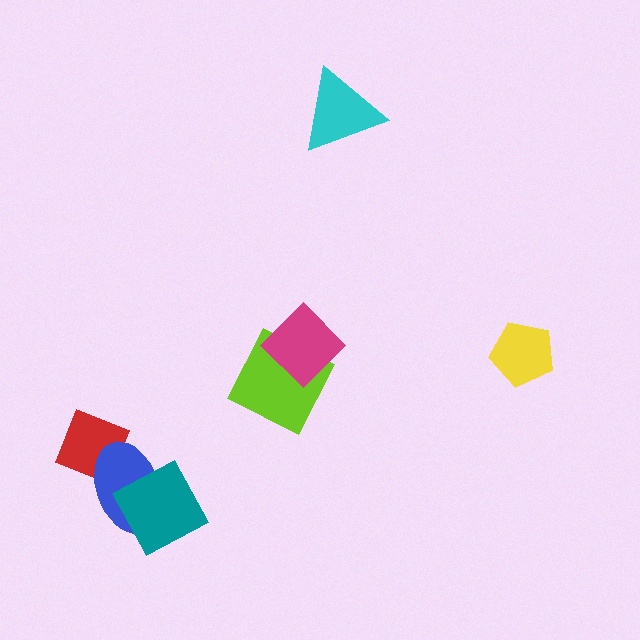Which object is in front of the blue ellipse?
The teal diamond is in front of the blue ellipse.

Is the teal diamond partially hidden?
No, no other shape covers it.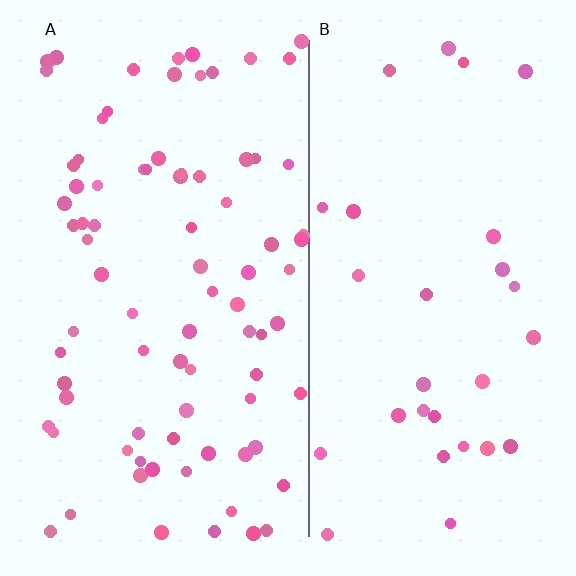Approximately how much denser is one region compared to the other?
Approximately 2.8× — region A over region B.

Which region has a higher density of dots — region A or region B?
A (the left).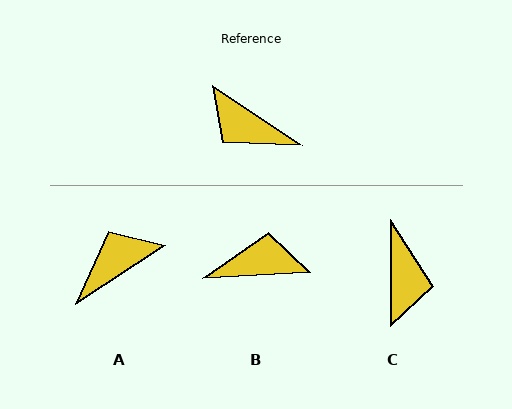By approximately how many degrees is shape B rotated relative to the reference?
Approximately 143 degrees clockwise.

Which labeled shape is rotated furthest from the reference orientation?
B, about 143 degrees away.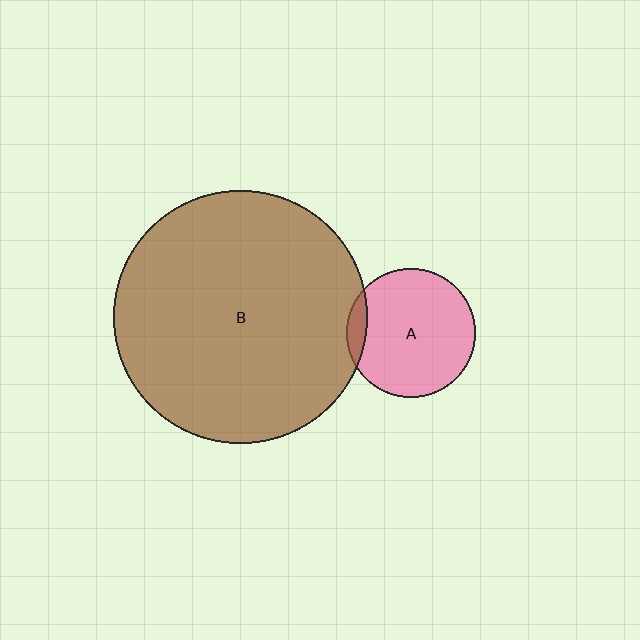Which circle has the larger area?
Circle B (brown).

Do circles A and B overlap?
Yes.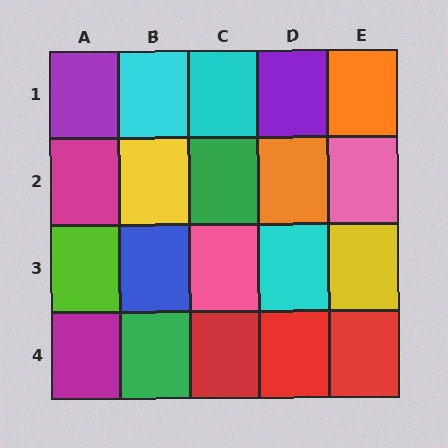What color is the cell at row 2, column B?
Yellow.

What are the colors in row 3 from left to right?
Lime, blue, pink, cyan, yellow.